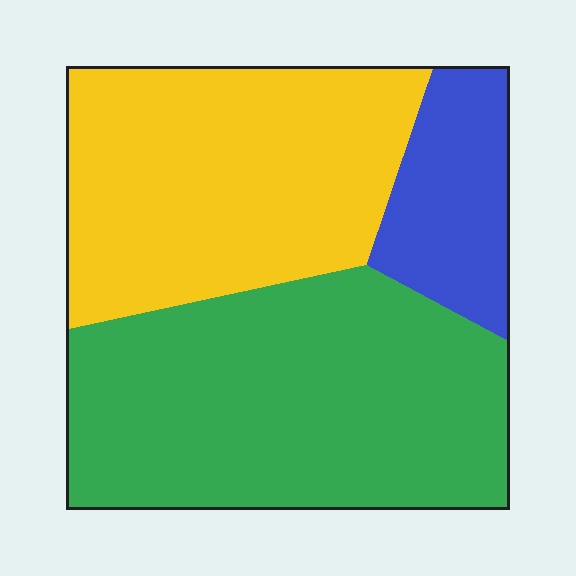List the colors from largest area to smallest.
From largest to smallest: green, yellow, blue.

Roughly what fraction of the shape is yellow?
Yellow covers around 40% of the shape.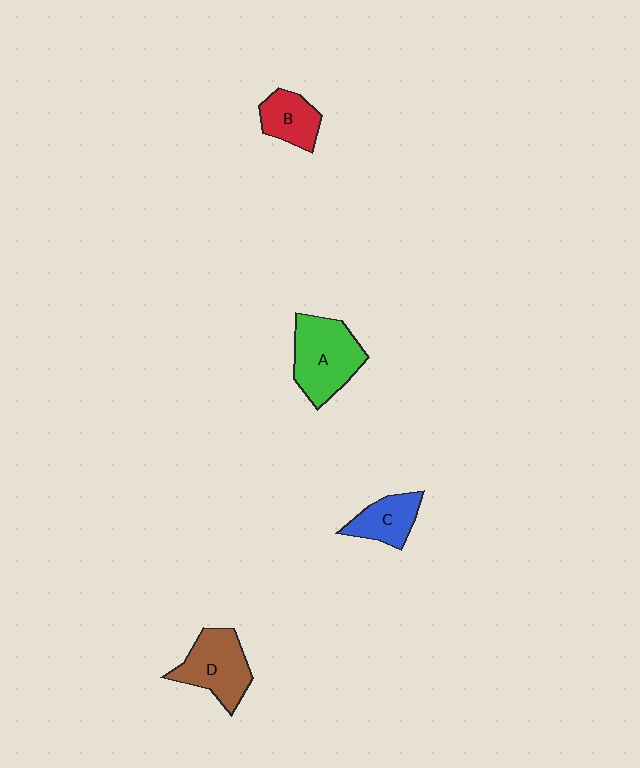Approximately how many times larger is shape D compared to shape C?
Approximately 1.5 times.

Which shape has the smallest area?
Shape B (red).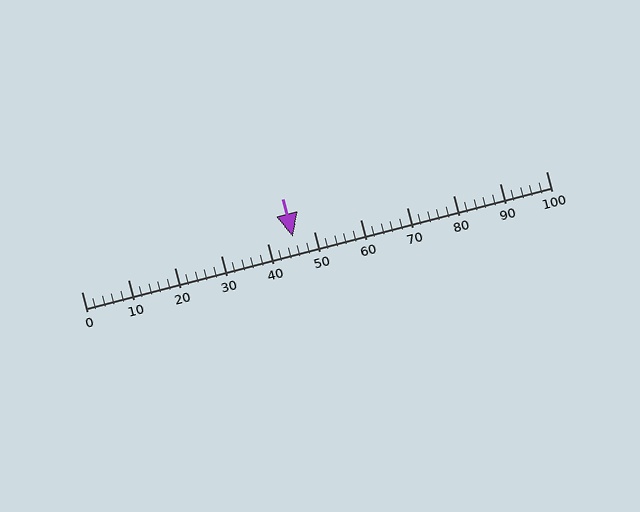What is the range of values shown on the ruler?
The ruler shows values from 0 to 100.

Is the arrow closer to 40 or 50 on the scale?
The arrow is closer to 50.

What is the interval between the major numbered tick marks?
The major tick marks are spaced 10 units apart.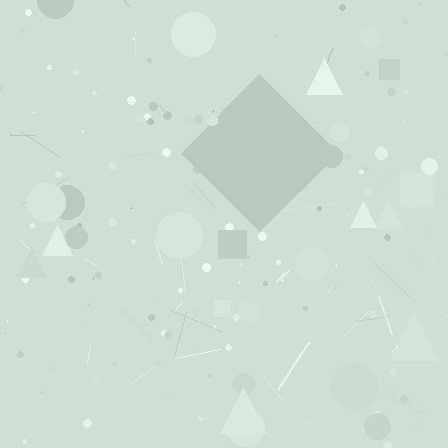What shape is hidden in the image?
A diamond is hidden in the image.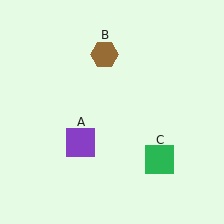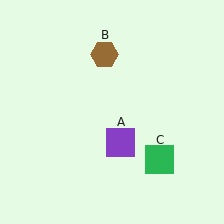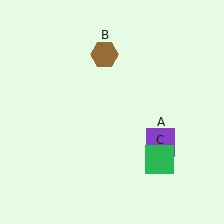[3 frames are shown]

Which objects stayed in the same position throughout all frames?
Brown hexagon (object B) and green square (object C) remained stationary.